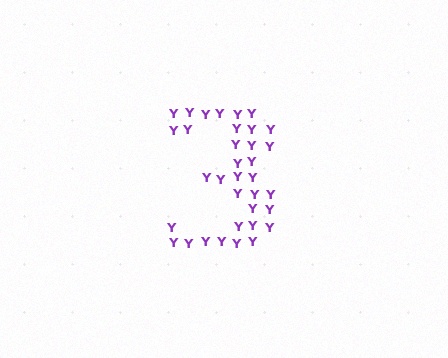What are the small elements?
The small elements are letter Y's.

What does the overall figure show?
The overall figure shows the digit 3.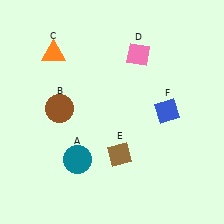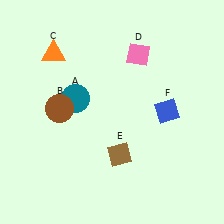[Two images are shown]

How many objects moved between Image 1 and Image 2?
1 object moved between the two images.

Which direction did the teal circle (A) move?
The teal circle (A) moved up.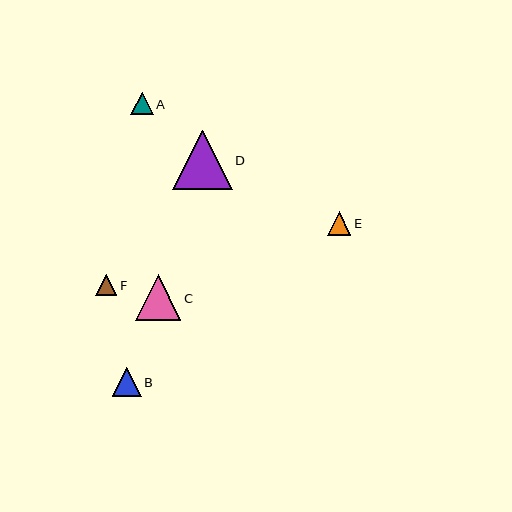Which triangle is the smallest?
Triangle F is the smallest with a size of approximately 22 pixels.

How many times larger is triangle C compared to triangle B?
Triangle C is approximately 1.6 times the size of triangle B.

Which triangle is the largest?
Triangle D is the largest with a size of approximately 60 pixels.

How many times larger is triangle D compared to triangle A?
Triangle D is approximately 2.6 times the size of triangle A.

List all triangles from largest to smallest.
From largest to smallest: D, C, B, E, A, F.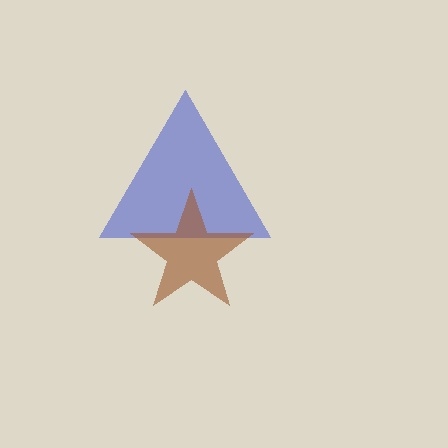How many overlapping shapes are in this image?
There are 2 overlapping shapes in the image.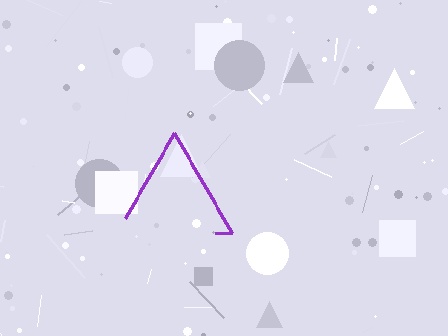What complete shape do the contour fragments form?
The contour fragments form a triangle.